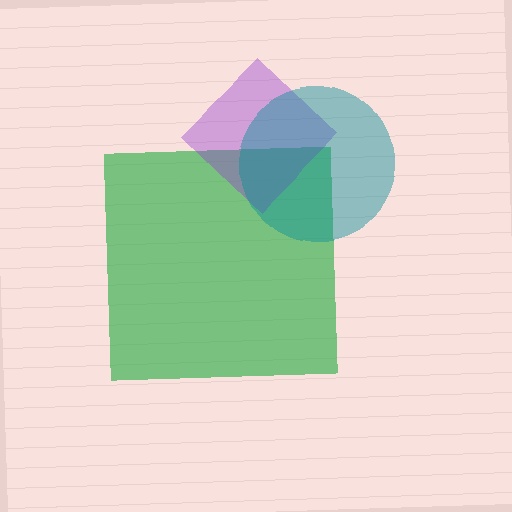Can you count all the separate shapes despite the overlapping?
Yes, there are 3 separate shapes.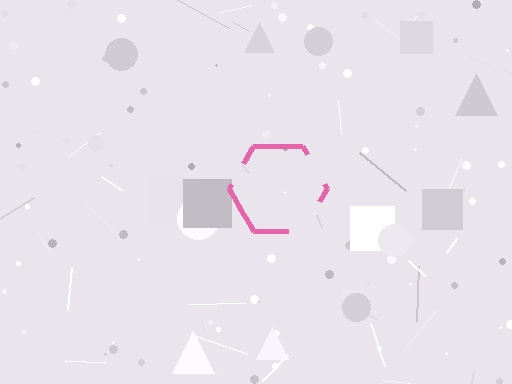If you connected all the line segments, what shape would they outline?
They would outline a hexagon.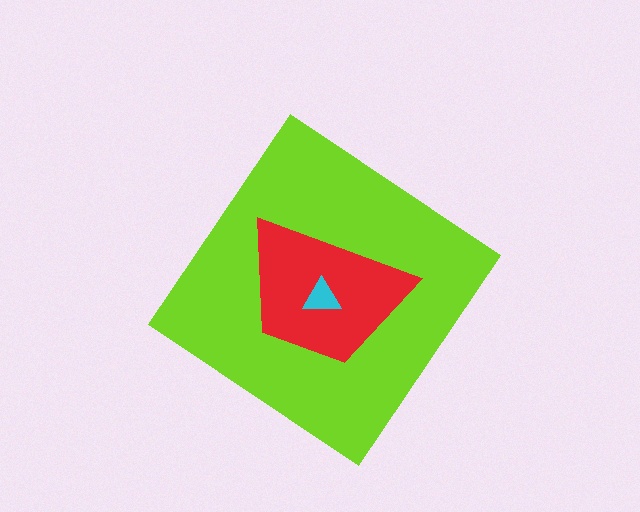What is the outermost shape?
The lime diamond.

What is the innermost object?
The cyan triangle.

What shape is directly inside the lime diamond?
The red trapezoid.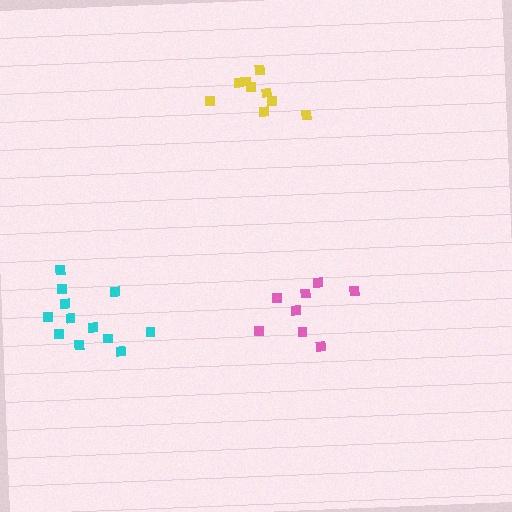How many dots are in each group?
Group 1: 9 dots, Group 2: 12 dots, Group 3: 8 dots (29 total).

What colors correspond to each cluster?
The clusters are colored: yellow, cyan, pink.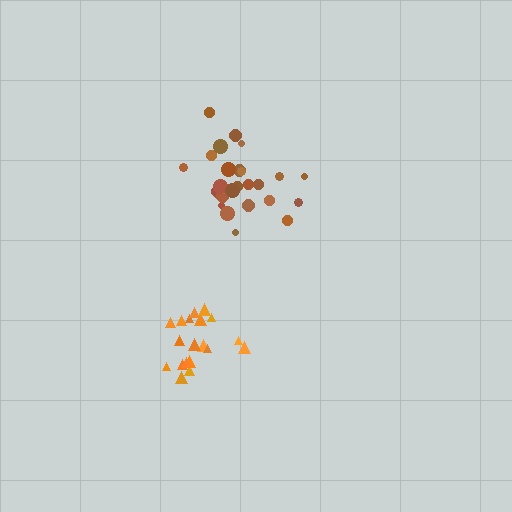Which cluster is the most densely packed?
Orange.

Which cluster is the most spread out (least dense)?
Brown.